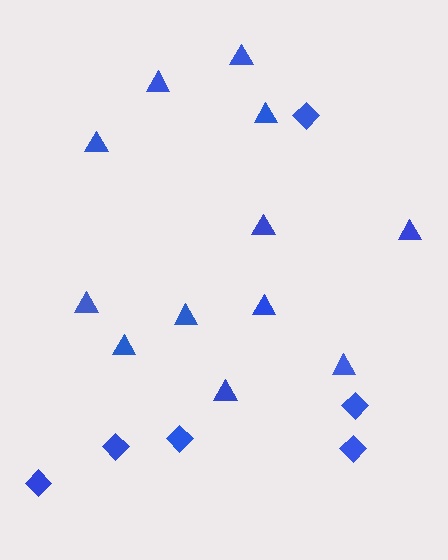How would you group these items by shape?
There are 2 groups: one group of diamonds (6) and one group of triangles (12).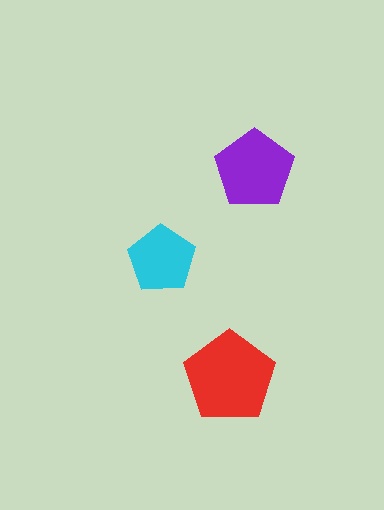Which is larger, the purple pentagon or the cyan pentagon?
The purple one.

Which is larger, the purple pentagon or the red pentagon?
The red one.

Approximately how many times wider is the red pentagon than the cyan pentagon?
About 1.5 times wider.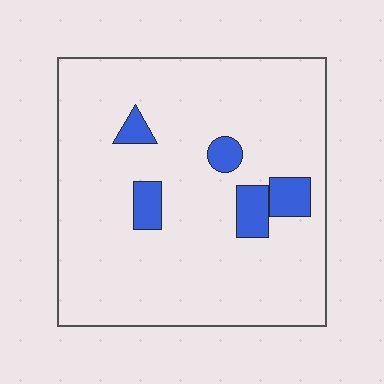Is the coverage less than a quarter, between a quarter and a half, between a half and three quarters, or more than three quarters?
Less than a quarter.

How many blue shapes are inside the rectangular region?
5.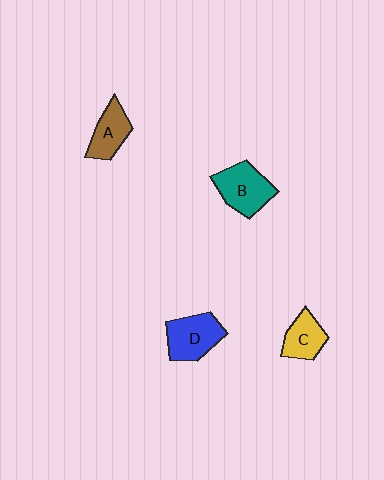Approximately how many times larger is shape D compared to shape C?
Approximately 1.4 times.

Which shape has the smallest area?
Shape C (yellow).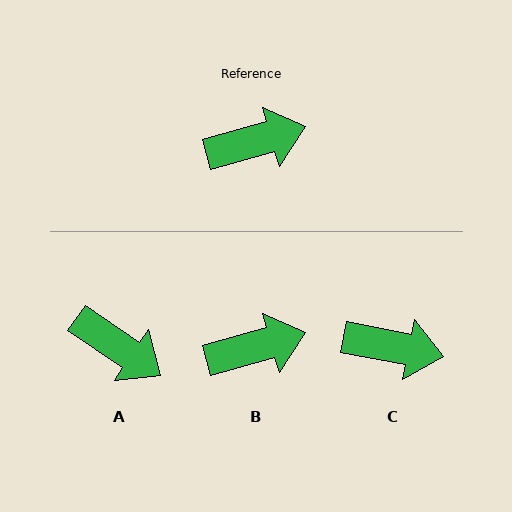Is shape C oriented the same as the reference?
No, it is off by about 26 degrees.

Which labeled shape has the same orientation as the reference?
B.